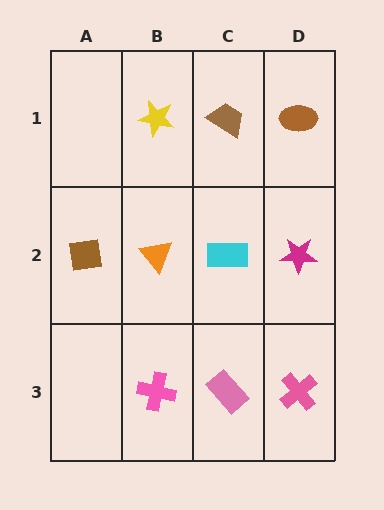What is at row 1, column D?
A brown ellipse.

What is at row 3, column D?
A pink cross.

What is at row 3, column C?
A pink rectangle.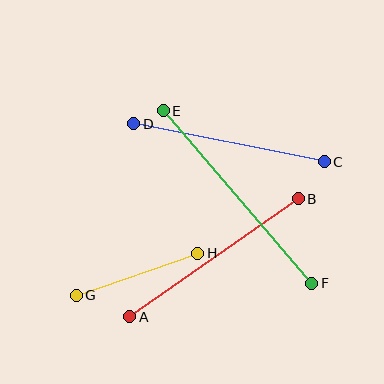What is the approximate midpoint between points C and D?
The midpoint is at approximately (229, 143) pixels.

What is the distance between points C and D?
The distance is approximately 194 pixels.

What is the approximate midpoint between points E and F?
The midpoint is at approximately (237, 197) pixels.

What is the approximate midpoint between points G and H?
The midpoint is at approximately (137, 274) pixels.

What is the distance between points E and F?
The distance is approximately 228 pixels.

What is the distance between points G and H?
The distance is approximately 128 pixels.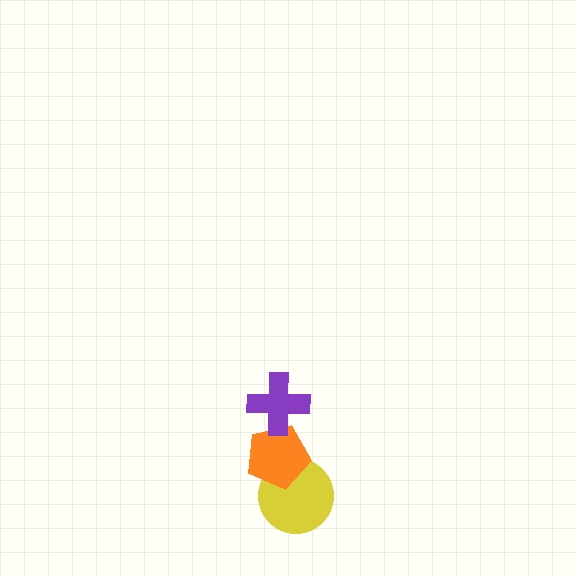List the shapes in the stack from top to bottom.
From top to bottom: the purple cross, the orange pentagon, the yellow circle.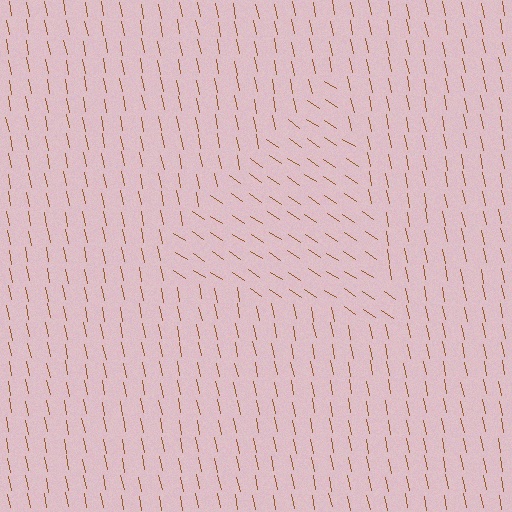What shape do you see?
I see a triangle.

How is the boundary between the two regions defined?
The boundary is defined purely by a change in line orientation (approximately 45 degrees difference). All lines are the same color and thickness.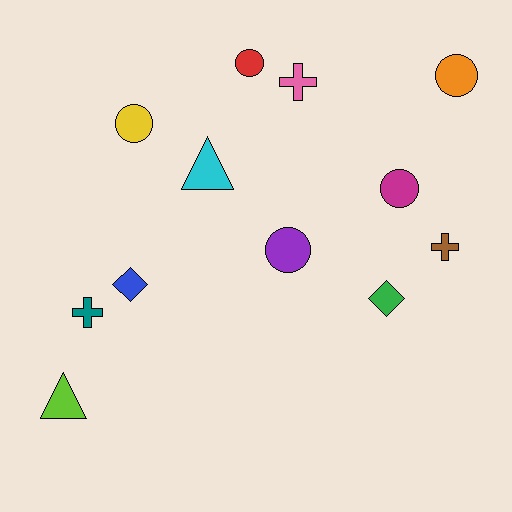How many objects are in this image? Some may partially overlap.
There are 12 objects.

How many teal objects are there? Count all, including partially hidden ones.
There is 1 teal object.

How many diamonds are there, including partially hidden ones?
There are 2 diamonds.